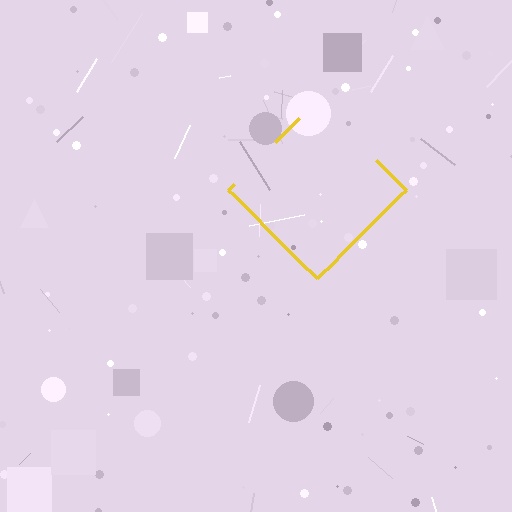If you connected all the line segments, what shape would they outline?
They would outline a diamond.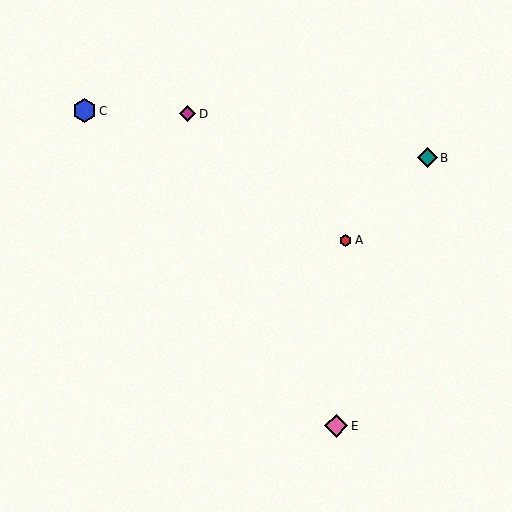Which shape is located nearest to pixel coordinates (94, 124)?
The blue hexagon (labeled C) at (85, 111) is nearest to that location.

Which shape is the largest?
The blue hexagon (labeled C) is the largest.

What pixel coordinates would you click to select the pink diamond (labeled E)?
Click at (336, 426) to select the pink diamond E.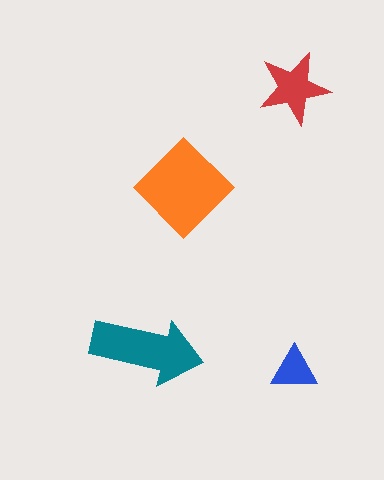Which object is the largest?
The orange diamond.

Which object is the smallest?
The blue triangle.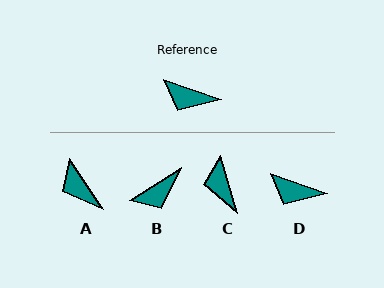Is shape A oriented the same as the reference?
No, it is off by about 38 degrees.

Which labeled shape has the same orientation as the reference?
D.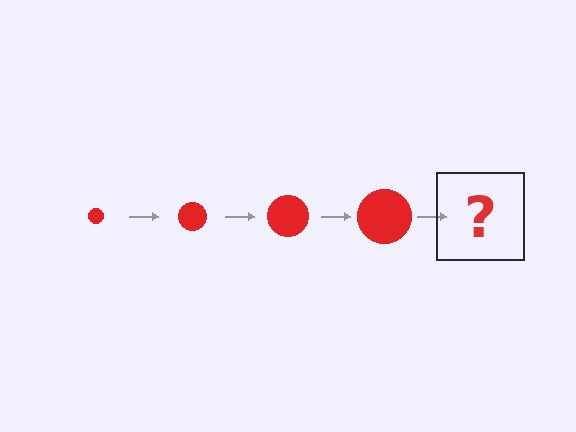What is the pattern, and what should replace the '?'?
The pattern is that the circle gets progressively larger each step. The '?' should be a red circle, larger than the previous one.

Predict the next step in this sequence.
The next step is a red circle, larger than the previous one.